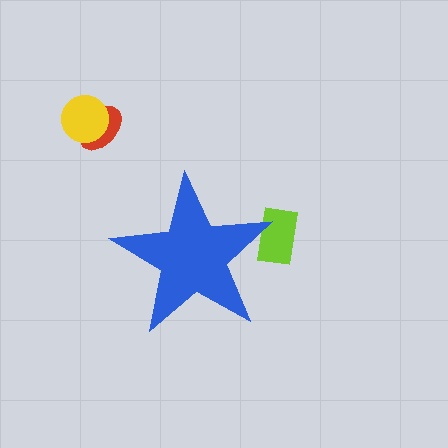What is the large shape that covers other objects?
A blue star.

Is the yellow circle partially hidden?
No, the yellow circle is fully visible.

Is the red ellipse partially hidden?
No, the red ellipse is fully visible.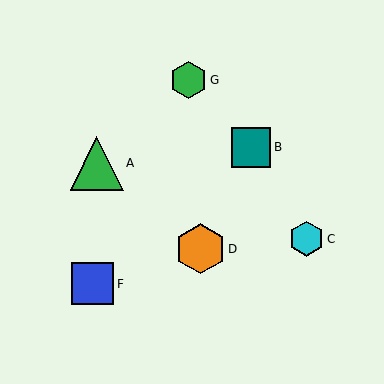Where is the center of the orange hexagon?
The center of the orange hexagon is at (200, 249).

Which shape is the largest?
The green triangle (labeled A) is the largest.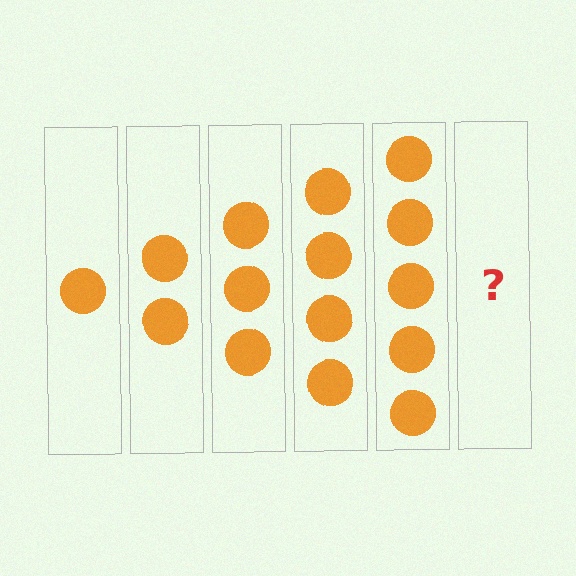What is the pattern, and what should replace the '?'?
The pattern is that each step adds one more circle. The '?' should be 6 circles.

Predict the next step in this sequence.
The next step is 6 circles.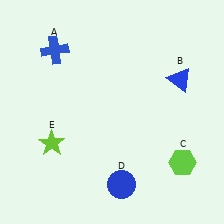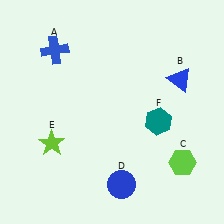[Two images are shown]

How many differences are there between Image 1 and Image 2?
There is 1 difference between the two images.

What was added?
A teal hexagon (F) was added in Image 2.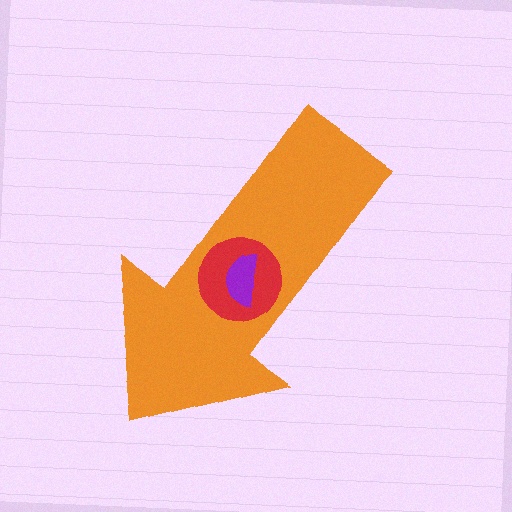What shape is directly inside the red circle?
The purple semicircle.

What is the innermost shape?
The purple semicircle.